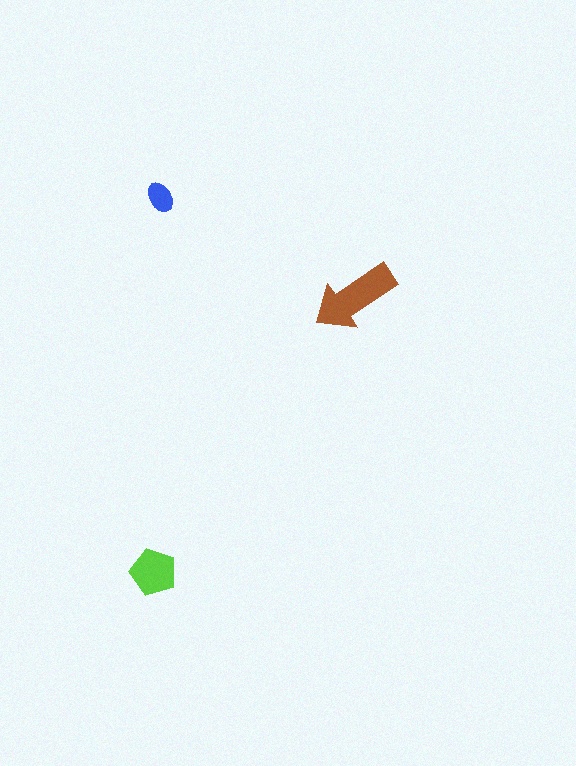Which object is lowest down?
The lime pentagon is bottommost.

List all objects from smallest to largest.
The blue ellipse, the lime pentagon, the brown arrow.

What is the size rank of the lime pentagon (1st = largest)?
2nd.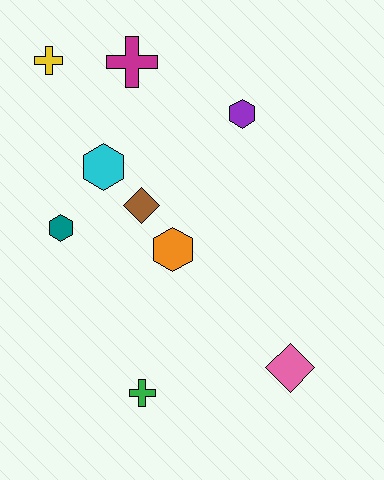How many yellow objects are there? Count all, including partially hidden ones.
There is 1 yellow object.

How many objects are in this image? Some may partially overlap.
There are 9 objects.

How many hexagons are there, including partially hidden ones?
There are 4 hexagons.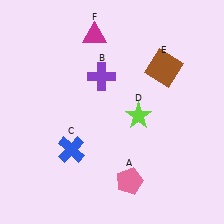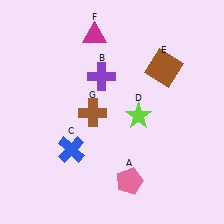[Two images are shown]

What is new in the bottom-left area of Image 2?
A brown cross (G) was added in the bottom-left area of Image 2.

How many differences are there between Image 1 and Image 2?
There is 1 difference between the two images.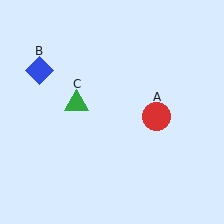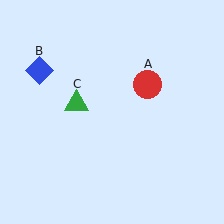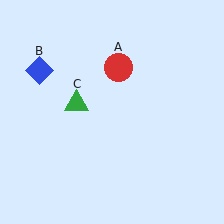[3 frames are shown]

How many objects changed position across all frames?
1 object changed position: red circle (object A).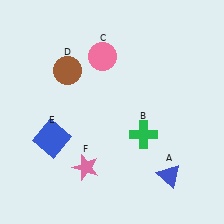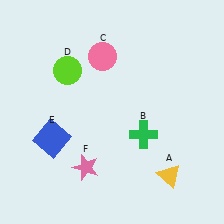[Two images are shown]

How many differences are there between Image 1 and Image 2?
There are 2 differences between the two images.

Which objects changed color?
A changed from blue to yellow. D changed from brown to lime.